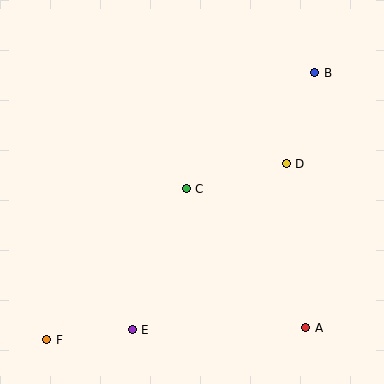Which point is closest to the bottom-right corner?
Point A is closest to the bottom-right corner.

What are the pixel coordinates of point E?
Point E is at (132, 330).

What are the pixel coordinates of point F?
Point F is at (47, 340).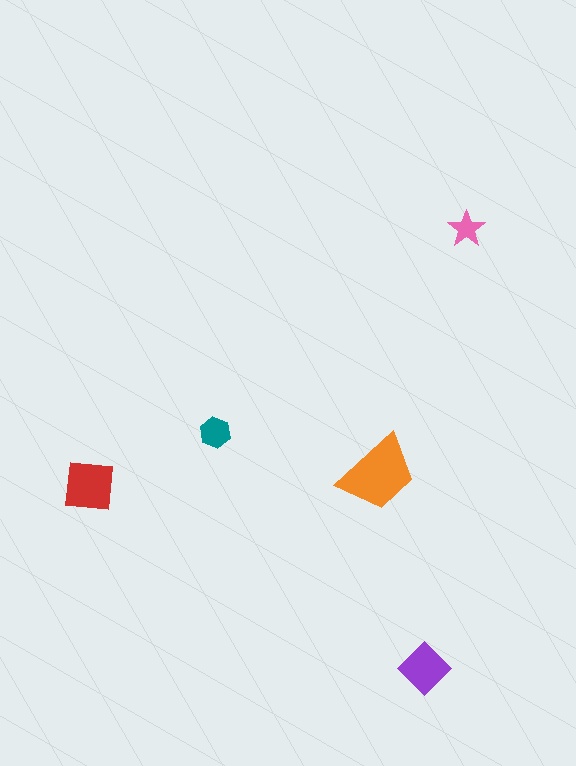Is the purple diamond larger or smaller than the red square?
Smaller.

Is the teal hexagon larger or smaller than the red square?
Smaller.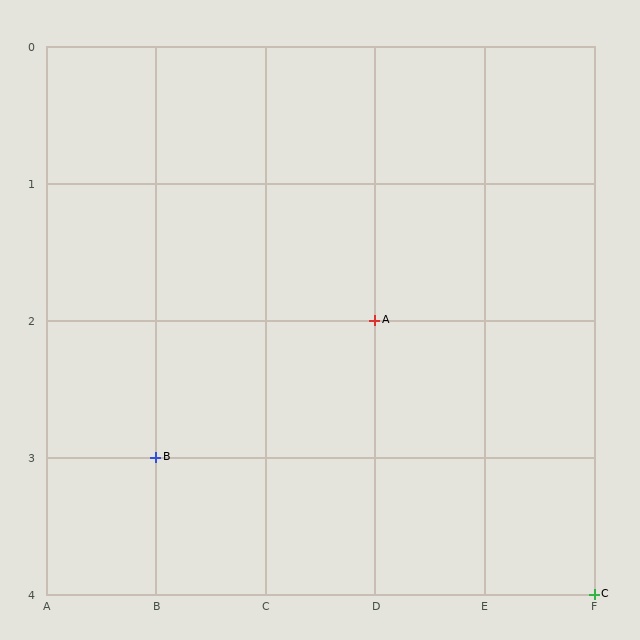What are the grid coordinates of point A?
Point A is at grid coordinates (D, 2).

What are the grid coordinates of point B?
Point B is at grid coordinates (B, 3).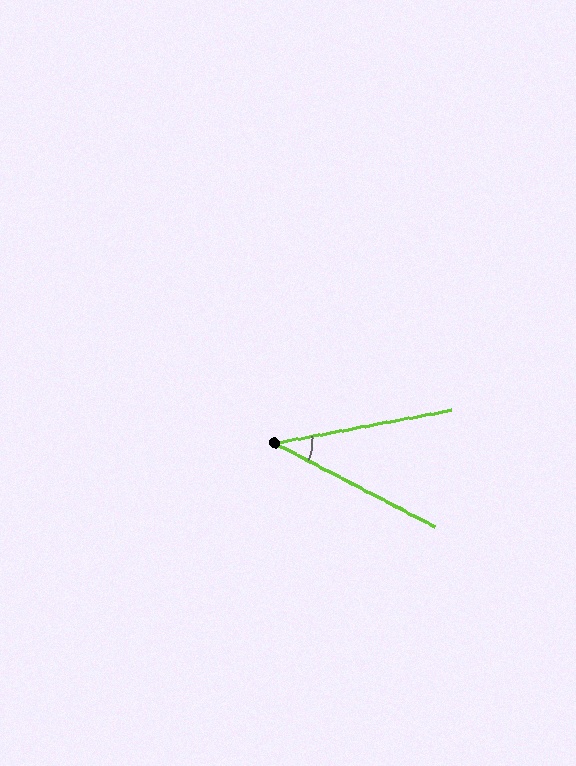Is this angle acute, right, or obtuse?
It is acute.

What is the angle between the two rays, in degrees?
Approximately 38 degrees.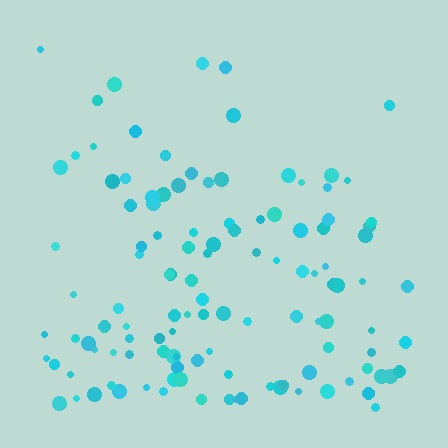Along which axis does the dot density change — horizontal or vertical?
Vertical.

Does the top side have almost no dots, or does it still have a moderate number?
Still a moderate number, just noticeably fewer than the bottom.